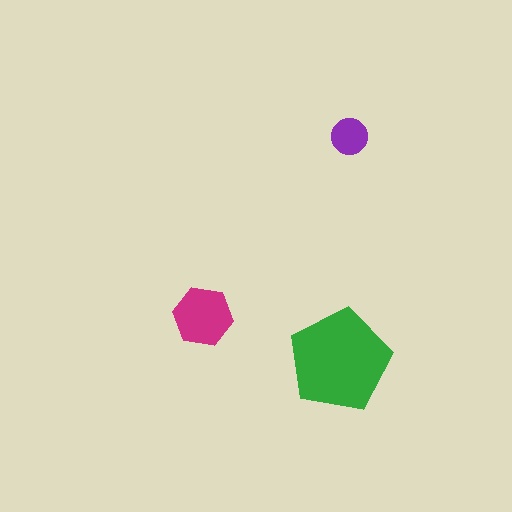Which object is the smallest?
The purple circle.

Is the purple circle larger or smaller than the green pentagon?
Smaller.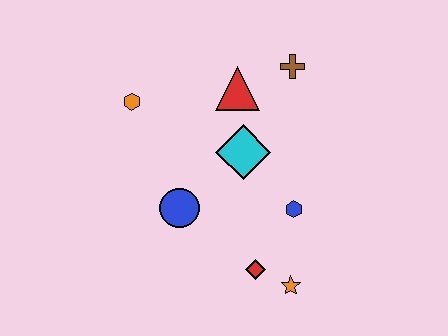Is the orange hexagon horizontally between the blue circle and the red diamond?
No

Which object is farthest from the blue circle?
The brown cross is farthest from the blue circle.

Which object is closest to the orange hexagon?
The red triangle is closest to the orange hexagon.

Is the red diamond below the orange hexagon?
Yes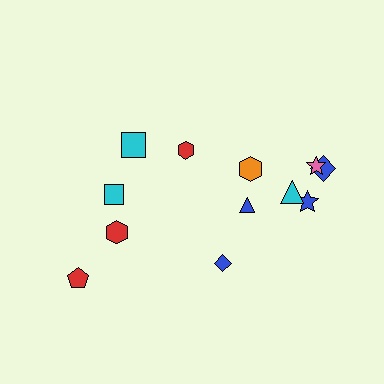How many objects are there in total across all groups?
There are 12 objects.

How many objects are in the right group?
There are 7 objects.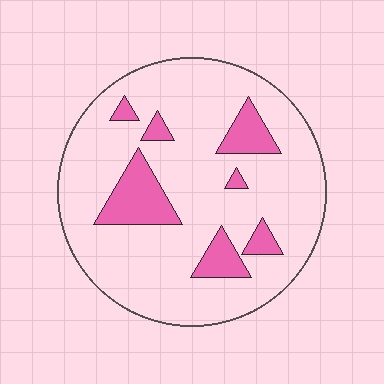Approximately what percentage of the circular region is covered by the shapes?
Approximately 15%.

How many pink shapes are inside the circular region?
7.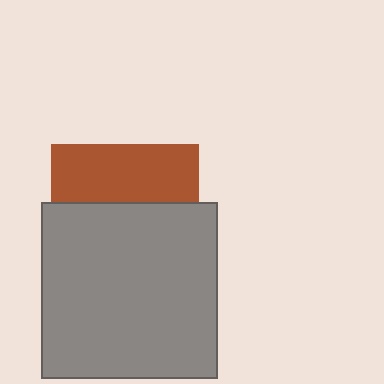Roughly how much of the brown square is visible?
A small part of it is visible (roughly 39%).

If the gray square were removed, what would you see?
You would see the complete brown square.